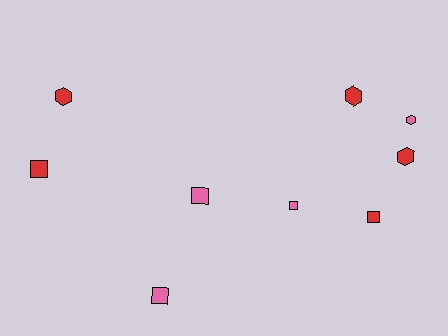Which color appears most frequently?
Red, with 5 objects.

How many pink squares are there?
There are 3 pink squares.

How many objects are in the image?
There are 9 objects.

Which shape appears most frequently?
Square, with 5 objects.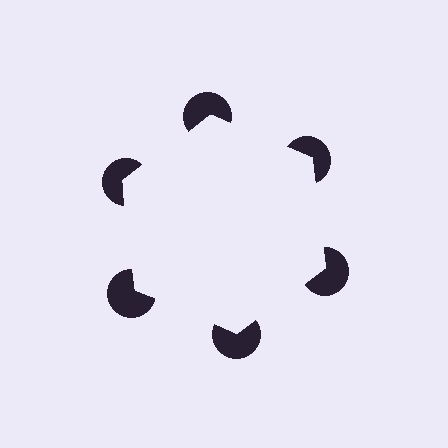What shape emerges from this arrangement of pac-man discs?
An illusory hexagon — its edges are inferred from the aligned wedge cuts in the pac-man discs, not physically drawn.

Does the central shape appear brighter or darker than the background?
It typically appears slightly brighter than the background, even though no actual brightness change is drawn.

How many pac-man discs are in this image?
There are 6 — one at each vertex of the illusory hexagon.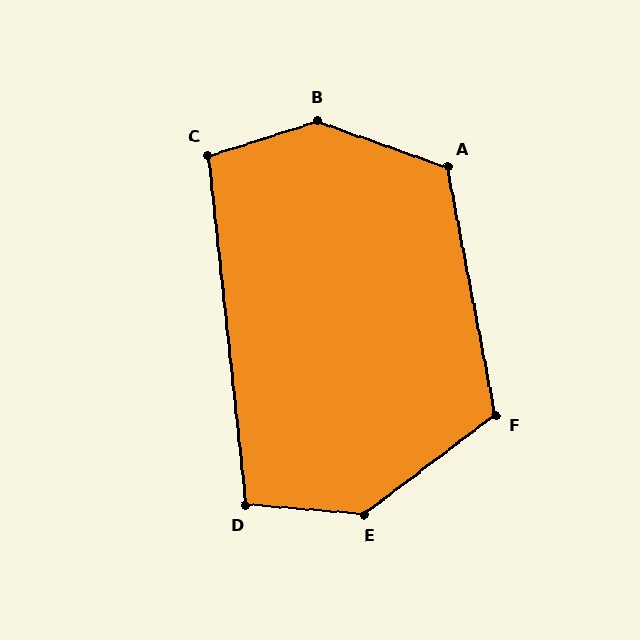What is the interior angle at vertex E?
Approximately 138 degrees (obtuse).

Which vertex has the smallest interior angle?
D, at approximately 101 degrees.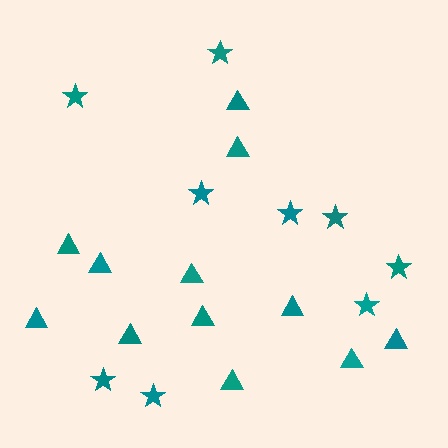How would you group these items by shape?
There are 2 groups: one group of triangles (12) and one group of stars (9).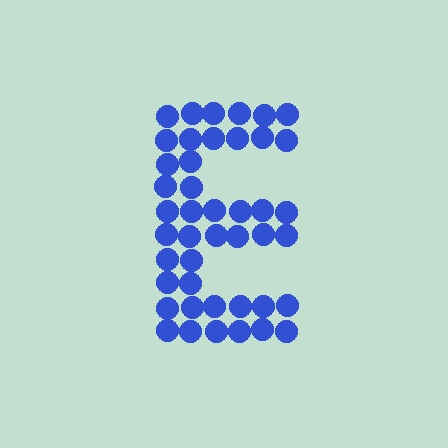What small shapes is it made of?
It is made of small circles.